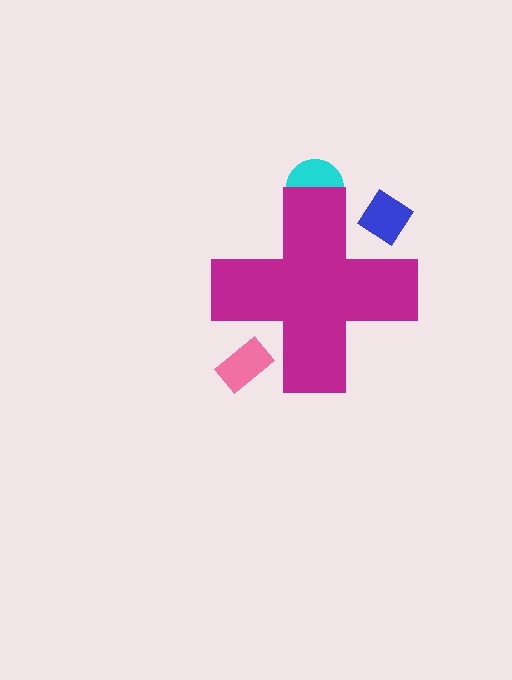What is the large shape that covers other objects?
A magenta cross.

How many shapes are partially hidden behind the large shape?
3 shapes are partially hidden.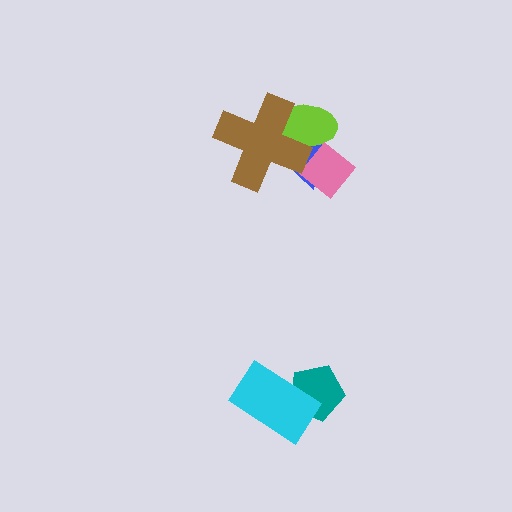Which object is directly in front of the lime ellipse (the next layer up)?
The pink diamond is directly in front of the lime ellipse.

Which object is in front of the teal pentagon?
The cyan rectangle is in front of the teal pentagon.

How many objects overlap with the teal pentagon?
1 object overlaps with the teal pentagon.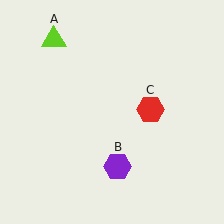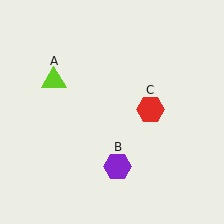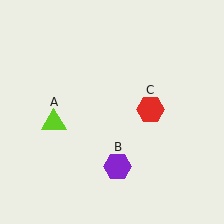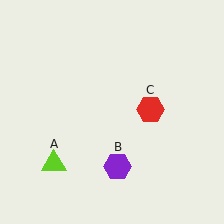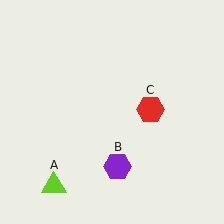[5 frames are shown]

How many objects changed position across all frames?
1 object changed position: lime triangle (object A).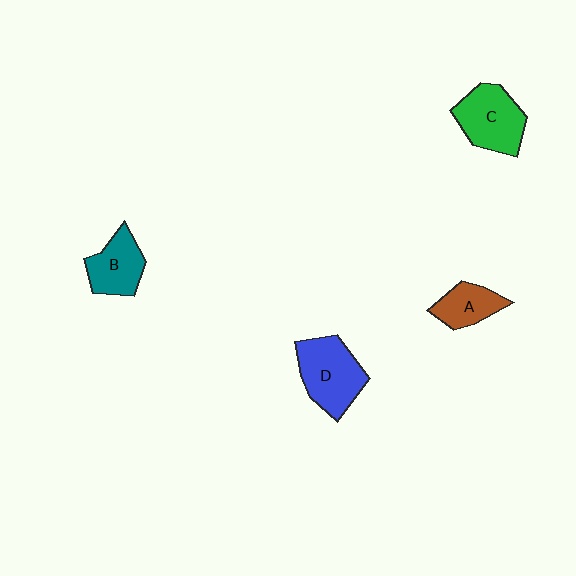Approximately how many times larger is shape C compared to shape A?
Approximately 1.6 times.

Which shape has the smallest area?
Shape A (brown).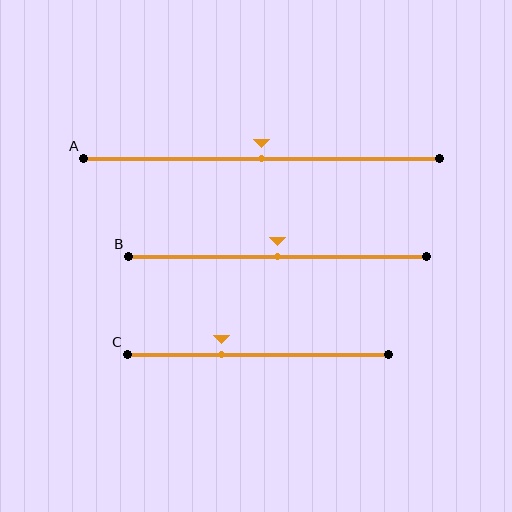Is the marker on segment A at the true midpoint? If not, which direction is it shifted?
Yes, the marker on segment A is at the true midpoint.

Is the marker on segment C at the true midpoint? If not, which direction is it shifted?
No, the marker on segment C is shifted to the left by about 14% of the segment length.